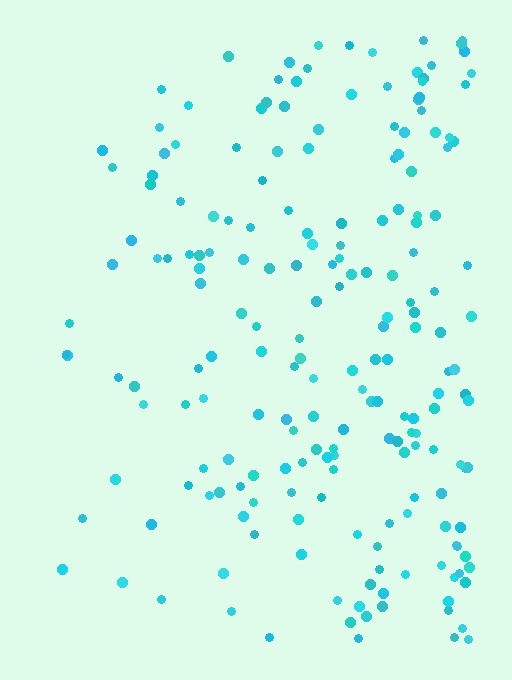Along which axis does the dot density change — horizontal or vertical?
Horizontal.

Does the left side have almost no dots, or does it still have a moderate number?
Still a moderate number, just noticeably fewer than the right.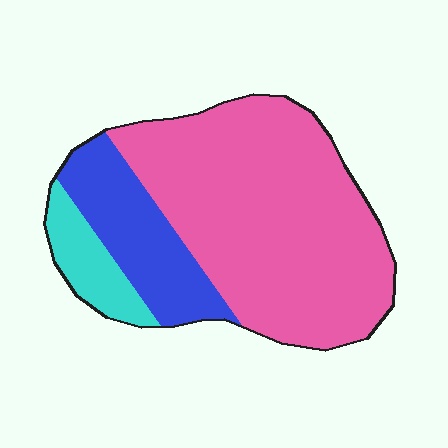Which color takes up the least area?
Cyan, at roughly 10%.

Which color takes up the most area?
Pink, at roughly 70%.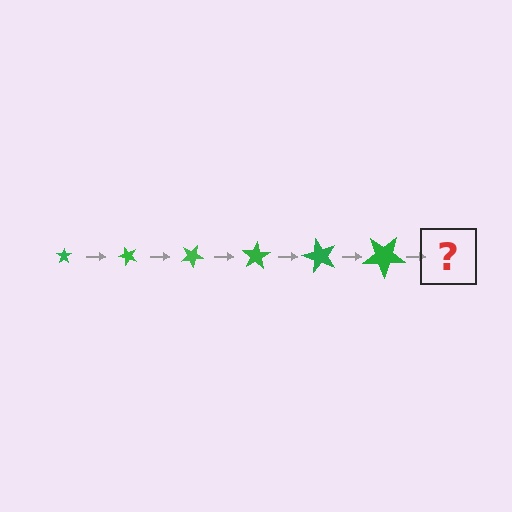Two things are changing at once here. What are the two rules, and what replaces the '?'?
The two rules are that the star grows larger each step and it rotates 50 degrees each step. The '?' should be a star, larger than the previous one and rotated 300 degrees from the start.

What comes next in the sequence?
The next element should be a star, larger than the previous one and rotated 300 degrees from the start.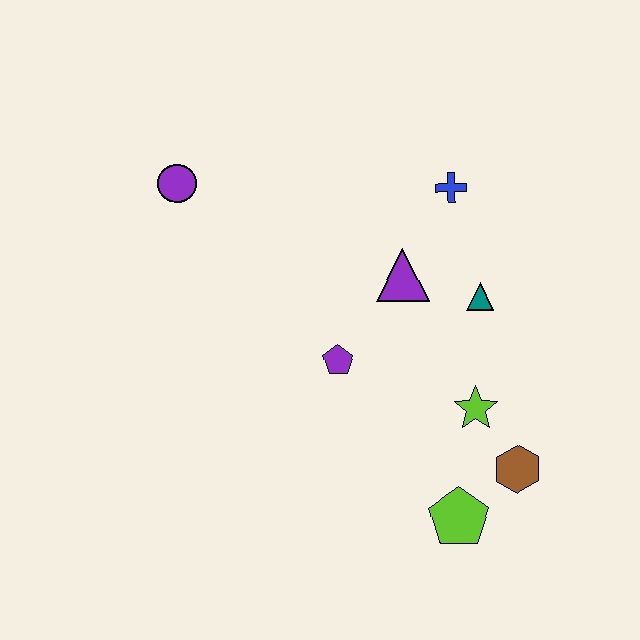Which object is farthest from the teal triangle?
The purple circle is farthest from the teal triangle.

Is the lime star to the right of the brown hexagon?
No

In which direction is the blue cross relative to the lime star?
The blue cross is above the lime star.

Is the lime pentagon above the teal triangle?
No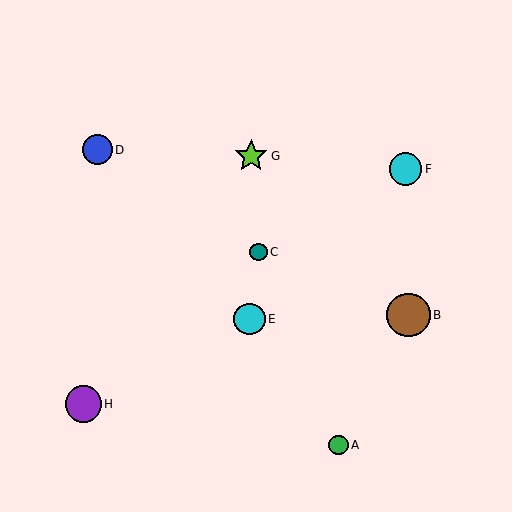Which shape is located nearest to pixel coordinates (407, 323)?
The brown circle (labeled B) at (408, 315) is nearest to that location.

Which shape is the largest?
The brown circle (labeled B) is the largest.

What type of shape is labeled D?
Shape D is a blue circle.